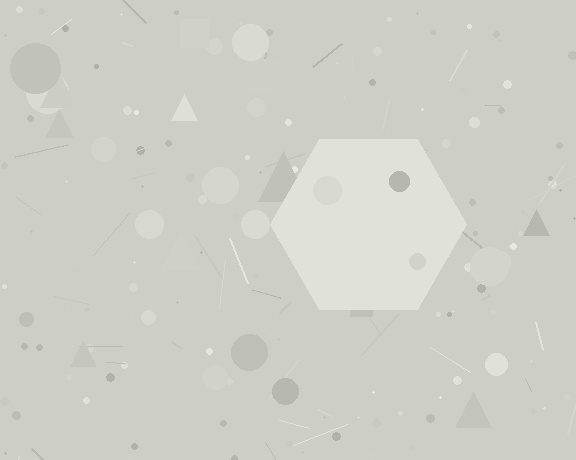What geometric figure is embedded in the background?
A hexagon is embedded in the background.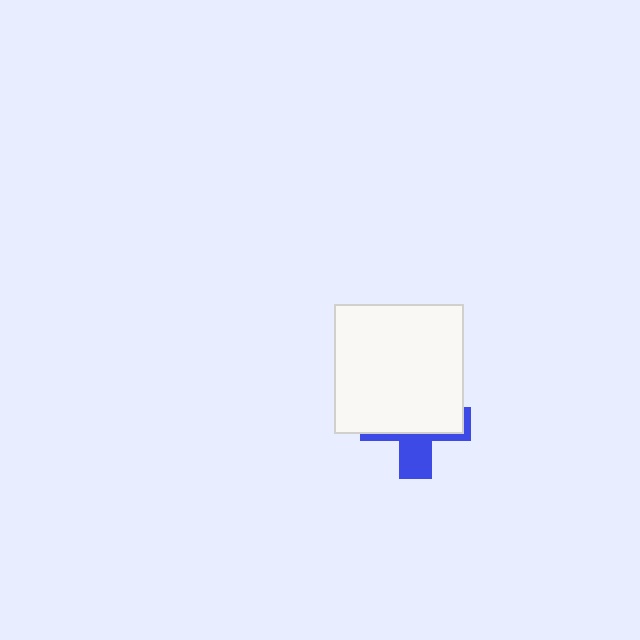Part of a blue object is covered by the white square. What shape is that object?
It is a cross.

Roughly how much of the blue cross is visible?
A small part of it is visible (roughly 37%).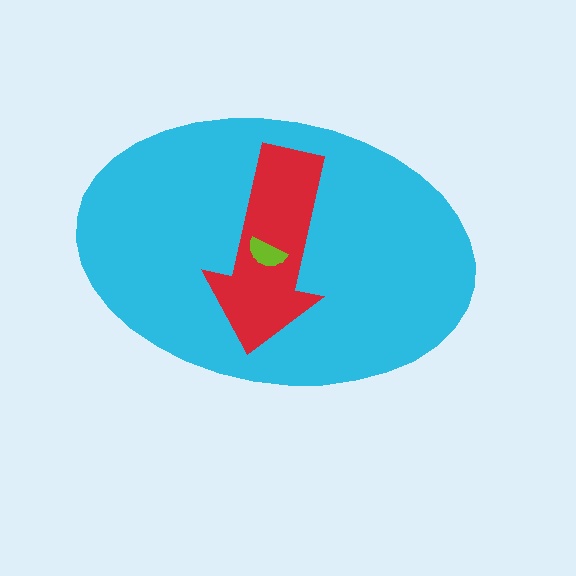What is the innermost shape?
The lime semicircle.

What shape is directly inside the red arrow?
The lime semicircle.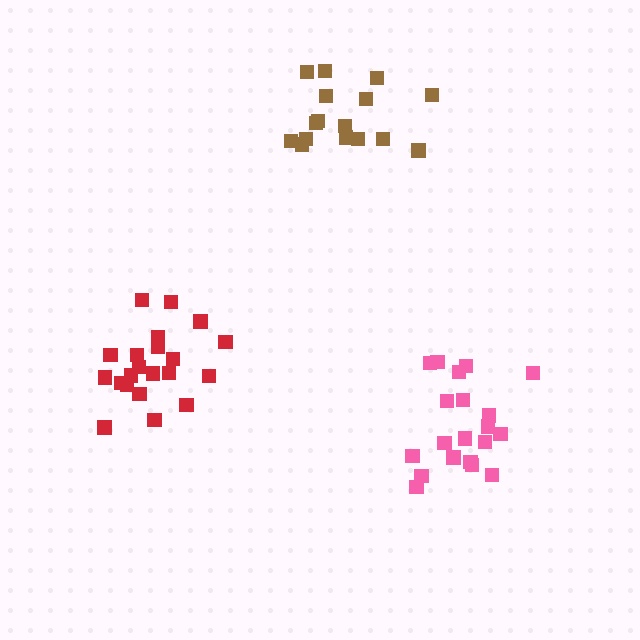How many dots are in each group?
Group 1: 16 dots, Group 2: 20 dots, Group 3: 21 dots (57 total).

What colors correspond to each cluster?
The clusters are colored: brown, pink, red.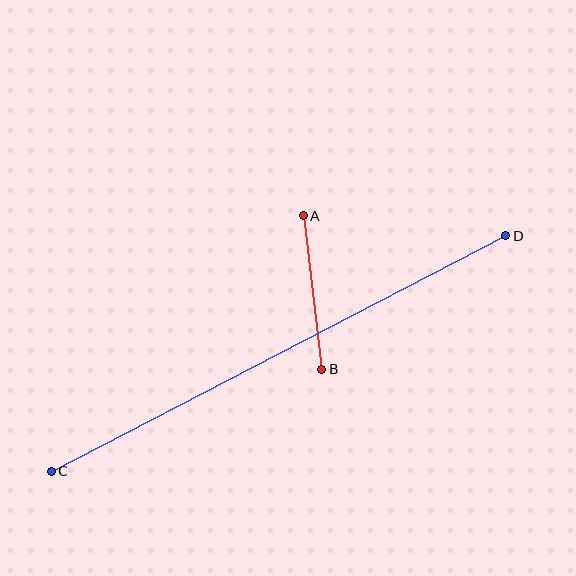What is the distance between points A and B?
The distance is approximately 154 pixels.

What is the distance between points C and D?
The distance is approximately 512 pixels.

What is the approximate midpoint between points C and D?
The midpoint is at approximately (278, 354) pixels.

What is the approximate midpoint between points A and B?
The midpoint is at approximately (313, 292) pixels.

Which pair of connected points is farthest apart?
Points C and D are farthest apart.